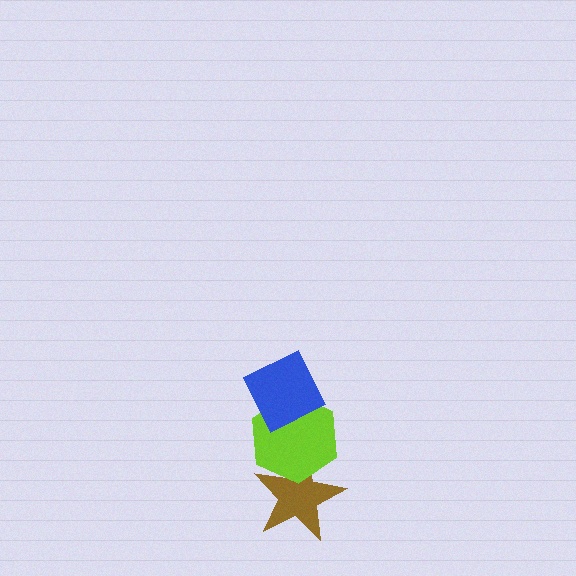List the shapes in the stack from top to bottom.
From top to bottom: the blue diamond, the lime hexagon, the brown star.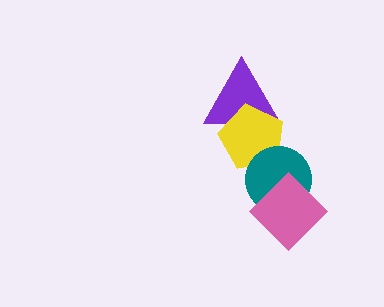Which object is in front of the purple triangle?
The yellow pentagon is in front of the purple triangle.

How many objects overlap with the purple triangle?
1 object overlaps with the purple triangle.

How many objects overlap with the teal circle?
2 objects overlap with the teal circle.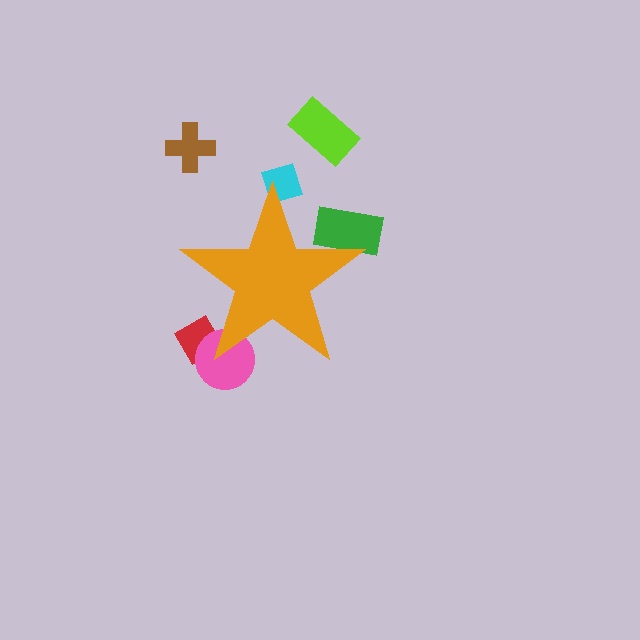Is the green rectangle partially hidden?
Yes, the green rectangle is partially hidden behind the orange star.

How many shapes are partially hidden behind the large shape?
4 shapes are partially hidden.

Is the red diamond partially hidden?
Yes, the red diamond is partially hidden behind the orange star.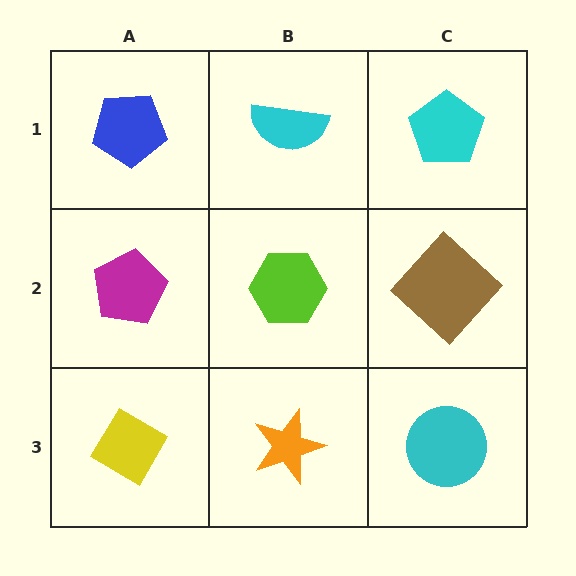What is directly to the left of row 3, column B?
A yellow diamond.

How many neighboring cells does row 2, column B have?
4.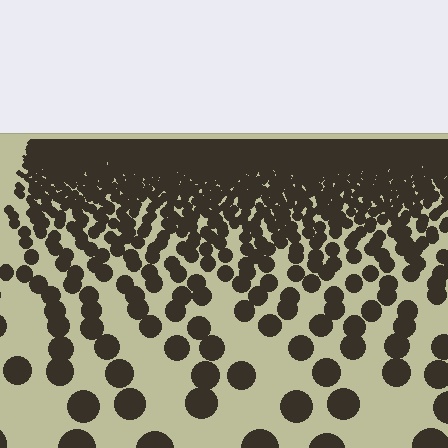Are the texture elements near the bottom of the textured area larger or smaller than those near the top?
Larger. Near the bottom, elements are closer to the viewer and appear at a bigger on-screen size.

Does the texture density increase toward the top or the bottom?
Density increases toward the top.